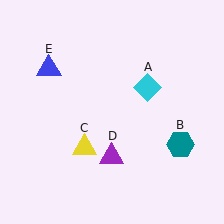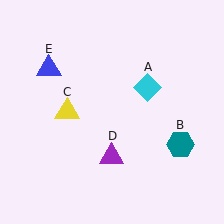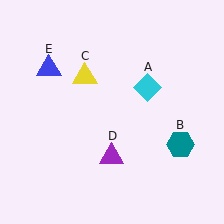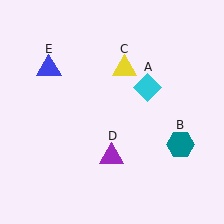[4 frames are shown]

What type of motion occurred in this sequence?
The yellow triangle (object C) rotated clockwise around the center of the scene.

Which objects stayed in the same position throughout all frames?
Cyan diamond (object A) and teal hexagon (object B) and purple triangle (object D) and blue triangle (object E) remained stationary.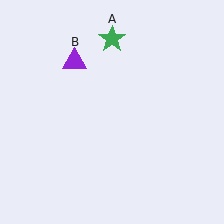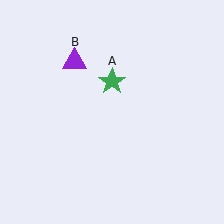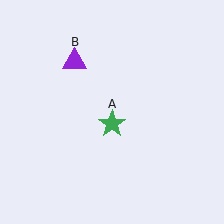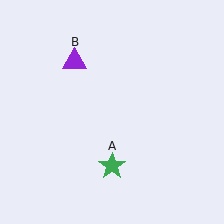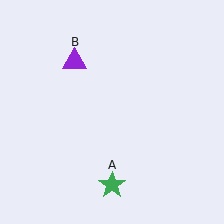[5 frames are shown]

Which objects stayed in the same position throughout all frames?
Purple triangle (object B) remained stationary.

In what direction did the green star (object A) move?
The green star (object A) moved down.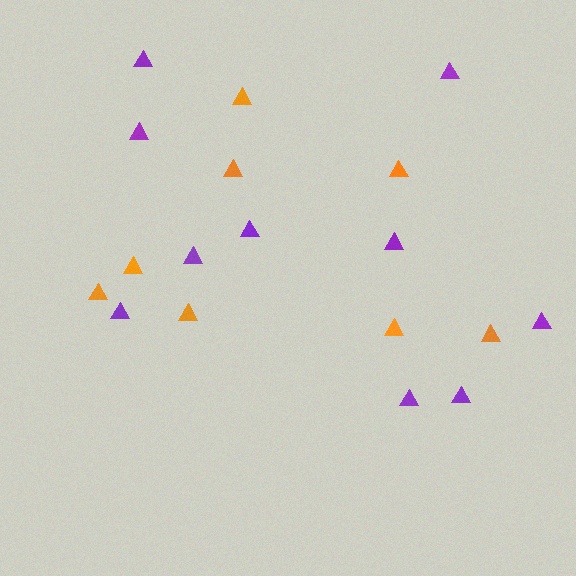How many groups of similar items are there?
There are 2 groups: one group of orange triangles (8) and one group of purple triangles (10).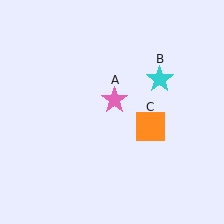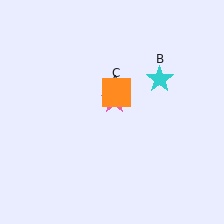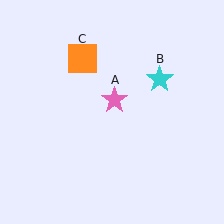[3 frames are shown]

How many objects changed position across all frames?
1 object changed position: orange square (object C).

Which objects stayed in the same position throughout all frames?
Pink star (object A) and cyan star (object B) remained stationary.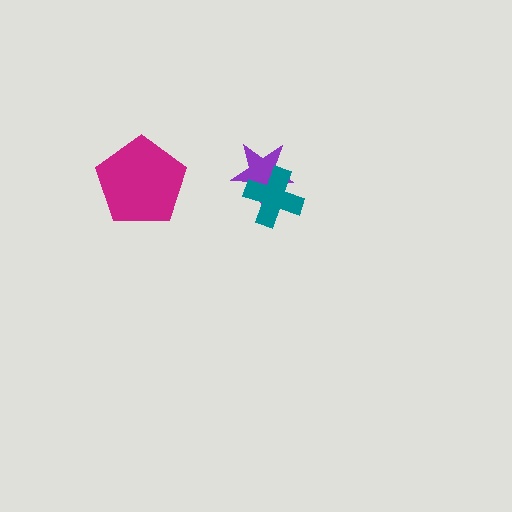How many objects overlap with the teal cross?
1 object overlaps with the teal cross.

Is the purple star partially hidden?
Yes, it is partially covered by another shape.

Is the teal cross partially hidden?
No, no other shape covers it.